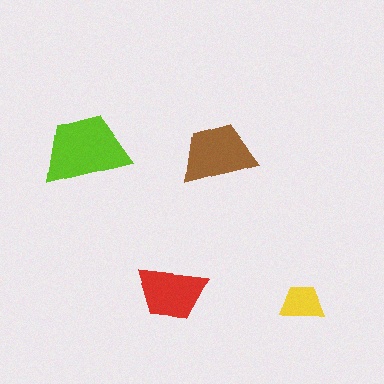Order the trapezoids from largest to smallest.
the lime one, the brown one, the red one, the yellow one.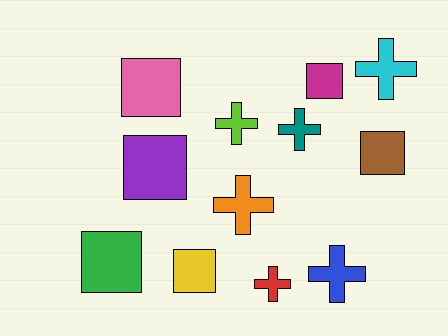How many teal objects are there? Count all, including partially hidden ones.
There is 1 teal object.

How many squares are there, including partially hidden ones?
There are 6 squares.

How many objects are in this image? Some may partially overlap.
There are 12 objects.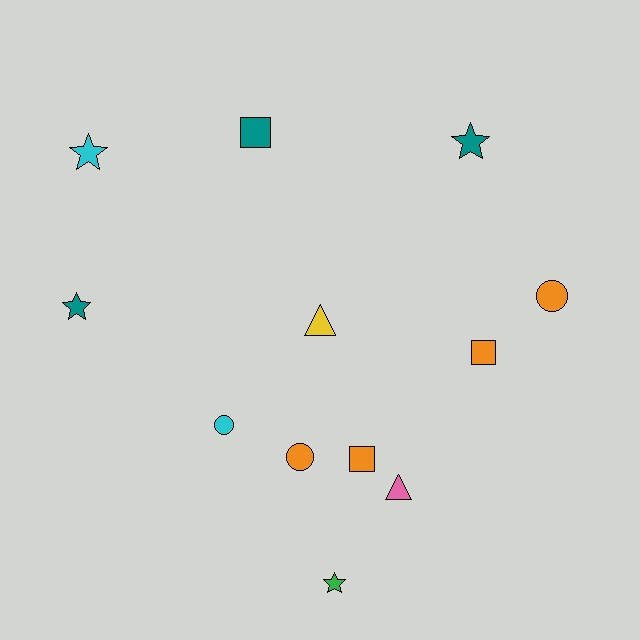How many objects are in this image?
There are 12 objects.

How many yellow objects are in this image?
There is 1 yellow object.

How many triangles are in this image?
There are 2 triangles.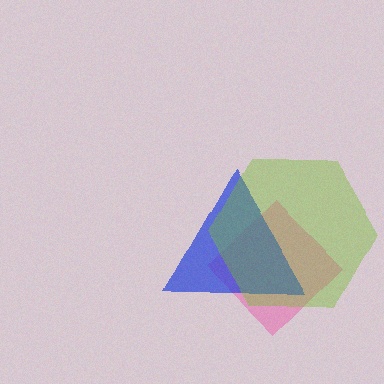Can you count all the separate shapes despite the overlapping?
Yes, there are 3 separate shapes.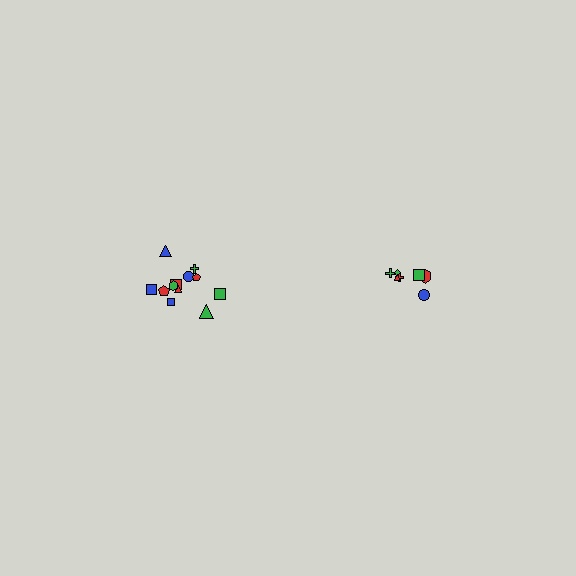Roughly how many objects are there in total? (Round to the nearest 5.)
Roughly 20 objects in total.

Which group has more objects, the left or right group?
The left group.